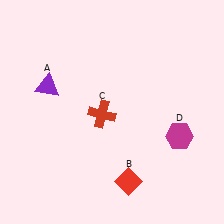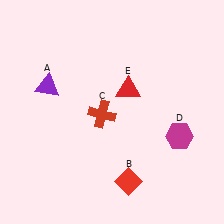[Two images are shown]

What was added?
A red triangle (E) was added in Image 2.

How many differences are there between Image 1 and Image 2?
There is 1 difference between the two images.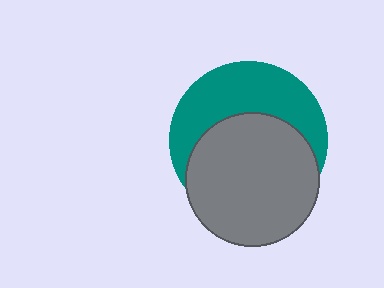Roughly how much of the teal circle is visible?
A small part of it is visible (roughly 44%).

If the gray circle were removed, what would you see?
You would see the complete teal circle.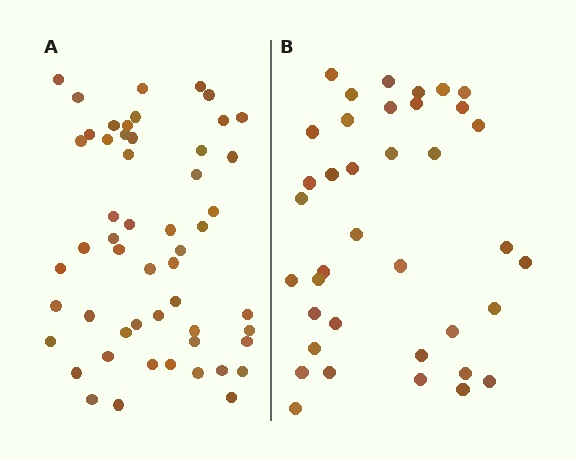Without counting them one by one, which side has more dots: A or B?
Region A (the left region) has more dots.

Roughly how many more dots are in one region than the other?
Region A has approximately 15 more dots than region B.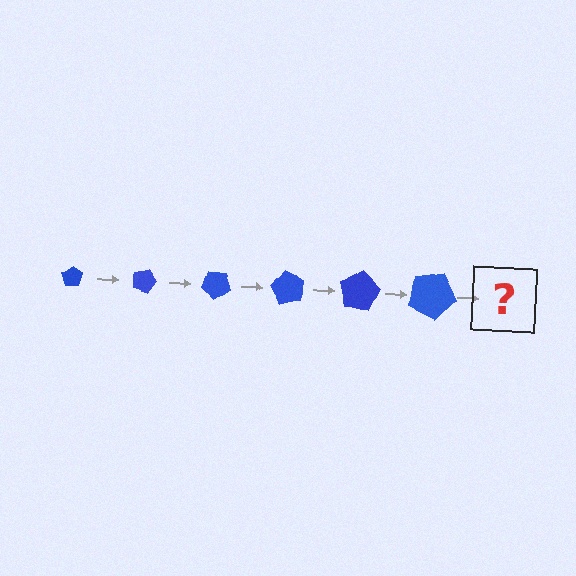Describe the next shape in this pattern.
It should be a pentagon, larger than the previous one and rotated 120 degrees from the start.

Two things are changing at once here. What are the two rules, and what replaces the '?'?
The two rules are that the pentagon grows larger each step and it rotates 20 degrees each step. The '?' should be a pentagon, larger than the previous one and rotated 120 degrees from the start.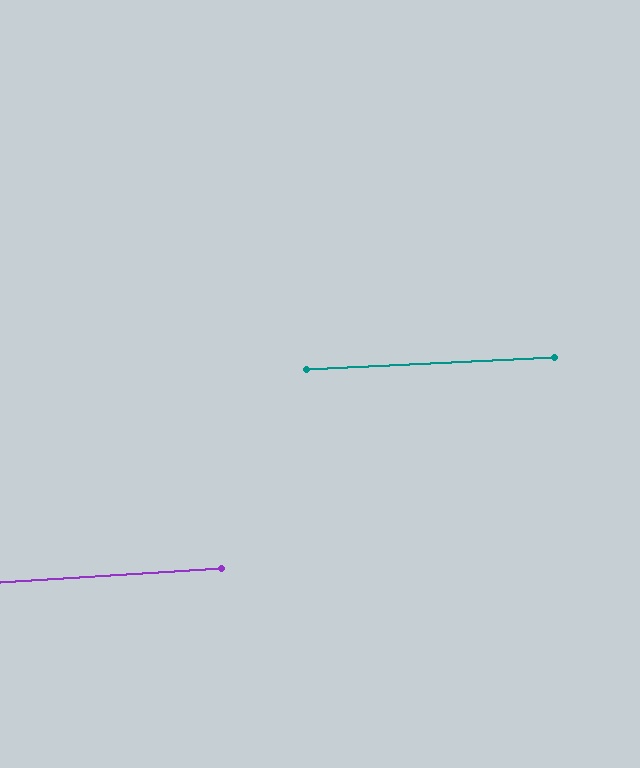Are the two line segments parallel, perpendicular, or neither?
Parallel — their directions differ by only 0.8°.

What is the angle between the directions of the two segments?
Approximately 1 degree.